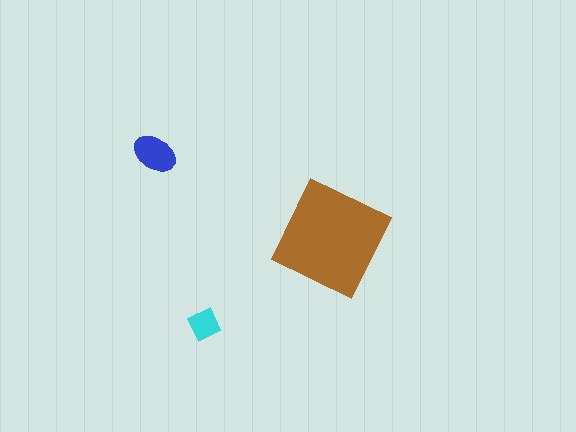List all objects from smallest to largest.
The cyan diamond, the blue ellipse, the brown square.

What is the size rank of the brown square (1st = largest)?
1st.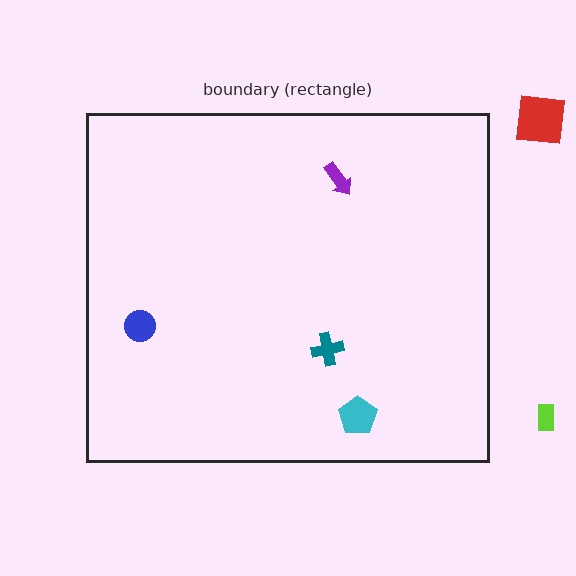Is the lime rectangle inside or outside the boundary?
Outside.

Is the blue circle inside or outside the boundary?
Inside.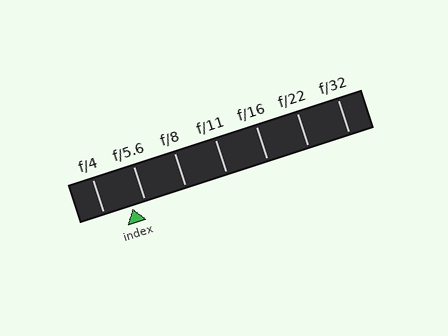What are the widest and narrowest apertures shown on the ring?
The widest aperture shown is f/4 and the narrowest is f/32.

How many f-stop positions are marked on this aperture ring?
There are 7 f-stop positions marked.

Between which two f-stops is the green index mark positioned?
The index mark is between f/4 and f/5.6.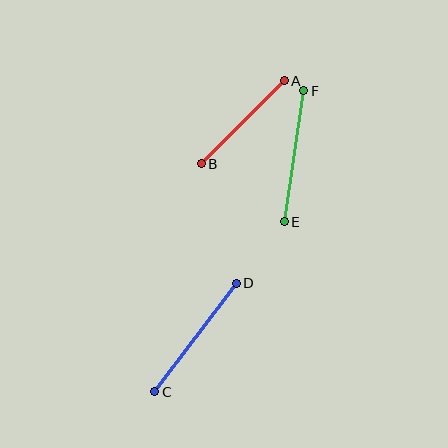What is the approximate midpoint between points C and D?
The midpoint is at approximately (196, 338) pixels.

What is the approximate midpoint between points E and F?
The midpoint is at approximately (294, 156) pixels.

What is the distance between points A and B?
The distance is approximately 118 pixels.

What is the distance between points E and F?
The distance is approximately 133 pixels.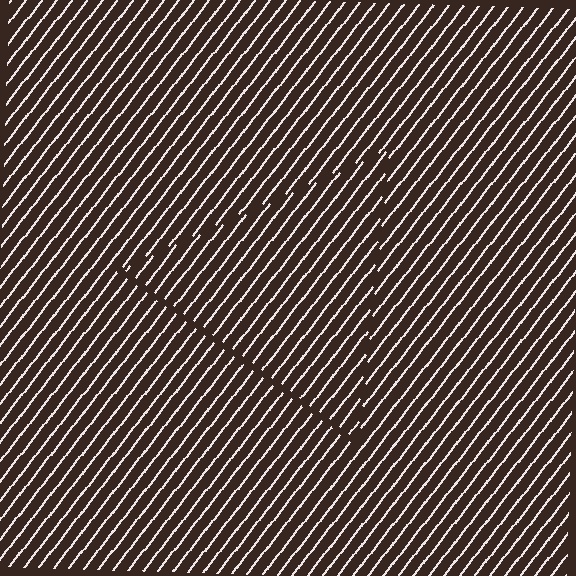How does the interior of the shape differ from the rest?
The interior of the shape contains the same grating, shifted by half a period — the contour is defined by the phase discontinuity where line-ends from the inner and outer gratings abut.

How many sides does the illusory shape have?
3 sides — the line-ends trace a triangle.